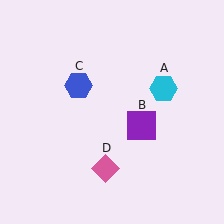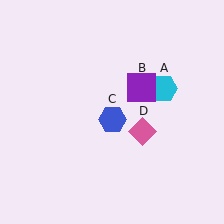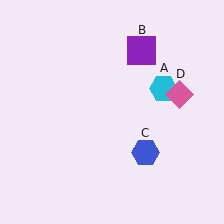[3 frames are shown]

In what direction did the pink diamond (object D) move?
The pink diamond (object D) moved up and to the right.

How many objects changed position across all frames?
3 objects changed position: purple square (object B), blue hexagon (object C), pink diamond (object D).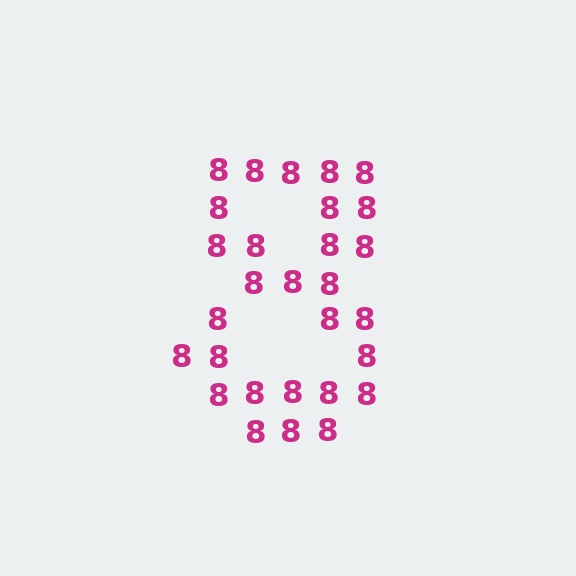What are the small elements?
The small elements are digit 8's.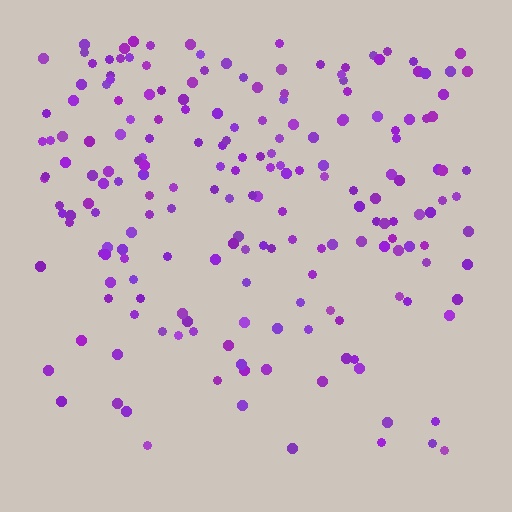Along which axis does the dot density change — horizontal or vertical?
Vertical.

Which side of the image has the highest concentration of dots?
The top.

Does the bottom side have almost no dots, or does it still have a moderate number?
Still a moderate number, just noticeably fewer than the top.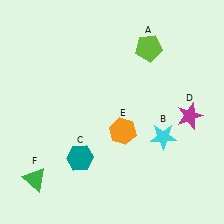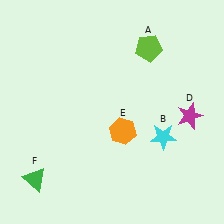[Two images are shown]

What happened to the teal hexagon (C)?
The teal hexagon (C) was removed in Image 2. It was in the bottom-left area of Image 1.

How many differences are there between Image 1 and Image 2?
There is 1 difference between the two images.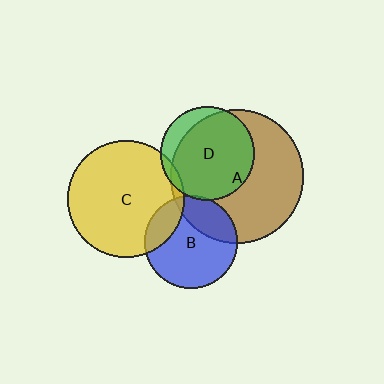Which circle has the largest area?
Circle A (brown).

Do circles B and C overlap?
Yes.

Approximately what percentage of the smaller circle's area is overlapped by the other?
Approximately 20%.